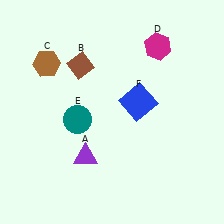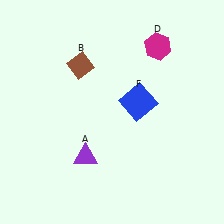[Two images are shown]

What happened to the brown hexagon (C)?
The brown hexagon (C) was removed in Image 2. It was in the top-left area of Image 1.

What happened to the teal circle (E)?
The teal circle (E) was removed in Image 2. It was in the bottom-left area of Image 1.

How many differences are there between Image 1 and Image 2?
There are 2 differences between the two images.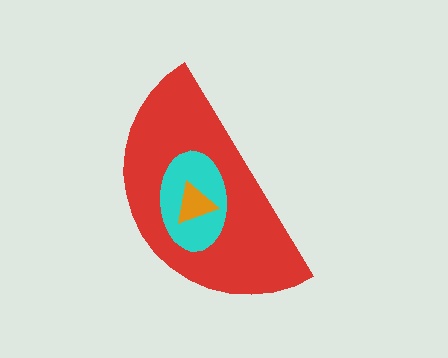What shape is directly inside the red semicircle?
The cyan ellipse.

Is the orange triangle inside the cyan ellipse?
Yes.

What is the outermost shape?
The red semicircle.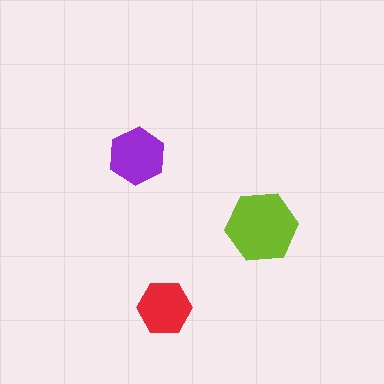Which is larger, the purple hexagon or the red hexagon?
The purple one.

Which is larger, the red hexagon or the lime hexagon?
The lime one.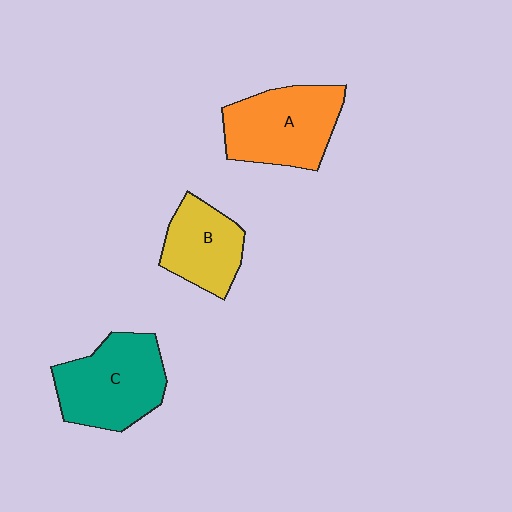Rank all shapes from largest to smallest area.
From largest to smallest: C (teal), A (orange), B (yellow).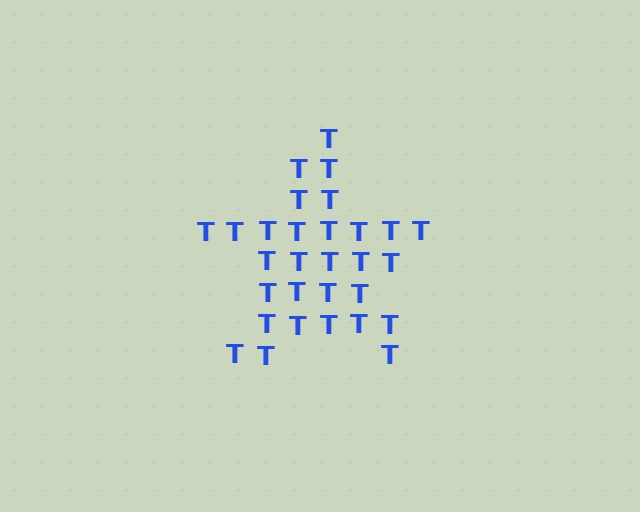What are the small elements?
The small elements are letter T's.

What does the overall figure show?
The overall figure shows a star.